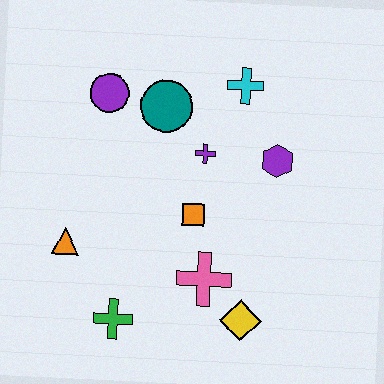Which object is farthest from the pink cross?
The purple circle is farthest from the pink cross.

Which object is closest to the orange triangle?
The green cross is closest to the orange triangle.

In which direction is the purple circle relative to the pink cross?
The purple circle is above the pink cross.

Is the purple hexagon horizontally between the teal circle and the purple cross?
No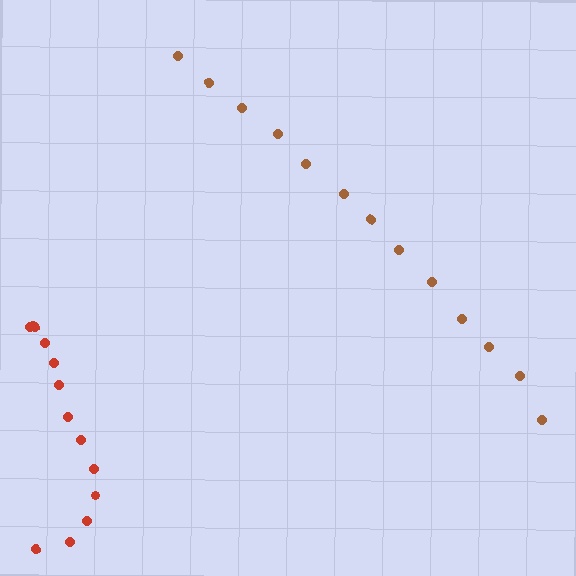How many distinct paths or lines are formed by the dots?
There are 2 distinct paths.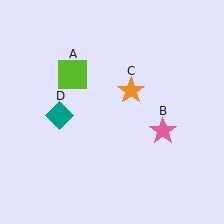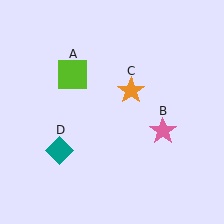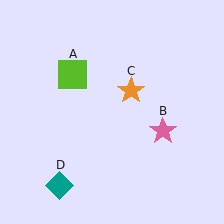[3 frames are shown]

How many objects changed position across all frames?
1 object changed position: teal diamond (object D).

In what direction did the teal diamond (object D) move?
The teal diamond (object D) moved down.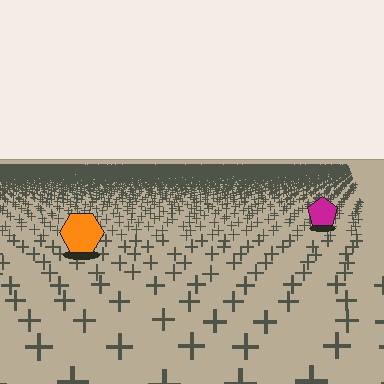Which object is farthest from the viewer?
The magenta pentagon is farthest from the viewer. It appears smaller and the ground texture around it is denser.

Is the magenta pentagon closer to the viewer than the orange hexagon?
No. The orange hexagon is closer — you can tell from the texture gradient: the ground texture is coarser near it.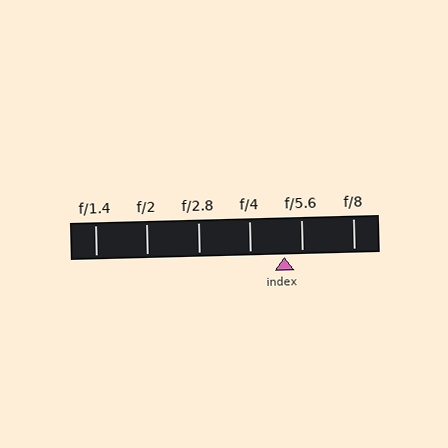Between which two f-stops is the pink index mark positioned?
The index mark is between f/4 and f/5.6.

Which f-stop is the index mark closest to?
The index mark is closest to f/5.6.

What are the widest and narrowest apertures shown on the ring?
The widest aperture shown is f/1.4 and the narrowest is f/8.